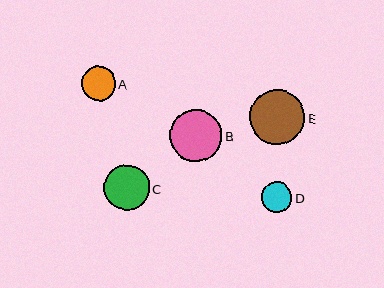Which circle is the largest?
Circle E is the largest with a size of approximately 55 pixels.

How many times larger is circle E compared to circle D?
Circle E is approximately 1.8 times the size of circle D.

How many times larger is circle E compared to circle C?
Circle E is approximately 1.2 times the size of circle C.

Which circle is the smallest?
Circle D is the smallest with a size of approximately 31 pixels.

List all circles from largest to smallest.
From largest to smallest: E, B, C, A, D.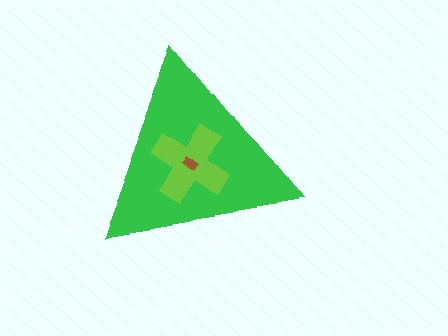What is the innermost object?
The brown rectangle.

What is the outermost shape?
The green triangle.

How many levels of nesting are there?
3.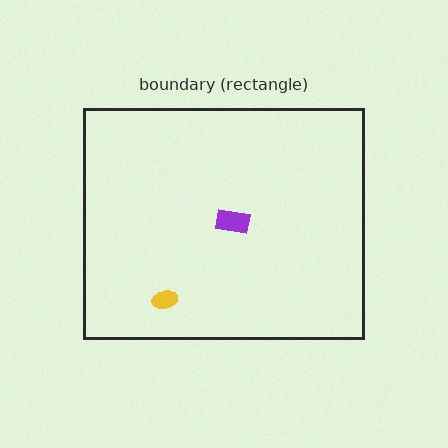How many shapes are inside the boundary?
2 inside, 0 outside.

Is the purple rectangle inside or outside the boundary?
Inside.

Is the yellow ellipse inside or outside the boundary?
Inside.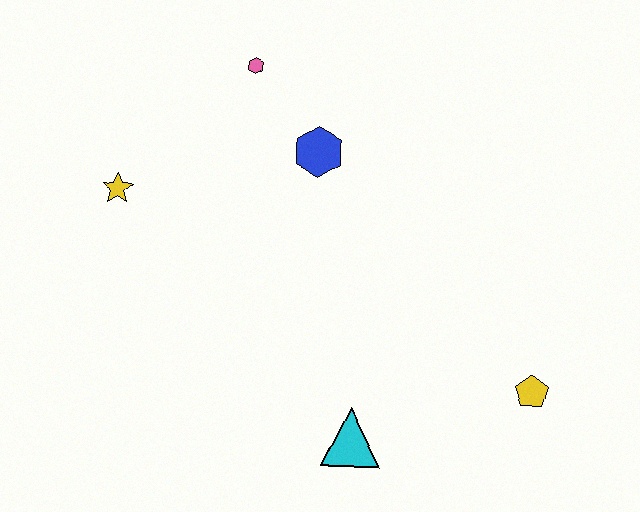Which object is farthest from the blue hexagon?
The yellow pentagon is farthest from the blue hexagon.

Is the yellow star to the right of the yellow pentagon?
No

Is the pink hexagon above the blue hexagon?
Yes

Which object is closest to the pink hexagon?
The blue hexagon is closest to the pink hexagon.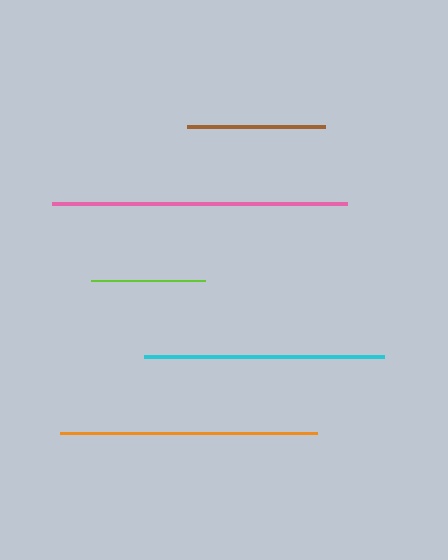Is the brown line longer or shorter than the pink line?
The pink line is longer than the brown line.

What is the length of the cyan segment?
The cyan segment is approximately 240 pixels long.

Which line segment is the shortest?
The lime line is the shortest at approximately 114 pixels.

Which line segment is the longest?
The pink line is the longest at approximately 295 pixels.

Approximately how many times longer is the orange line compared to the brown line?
The orange line is approximately 1.9 times the length of the brown line.